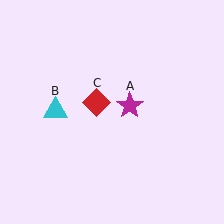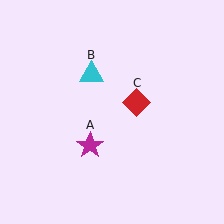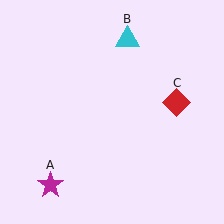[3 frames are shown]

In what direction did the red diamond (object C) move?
The red diamond (object C) moved right.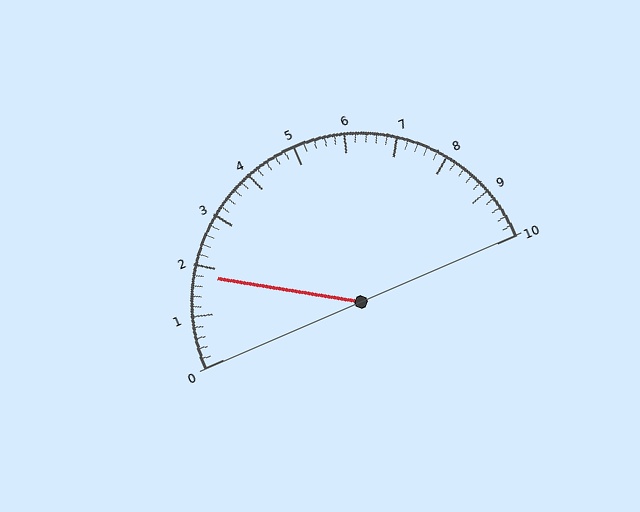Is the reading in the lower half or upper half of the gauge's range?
The reading is in the lower half of the range (0 to 10).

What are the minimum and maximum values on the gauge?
The gauge ranges from 0 to 10.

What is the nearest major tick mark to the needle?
The nearest major tick mark is 2.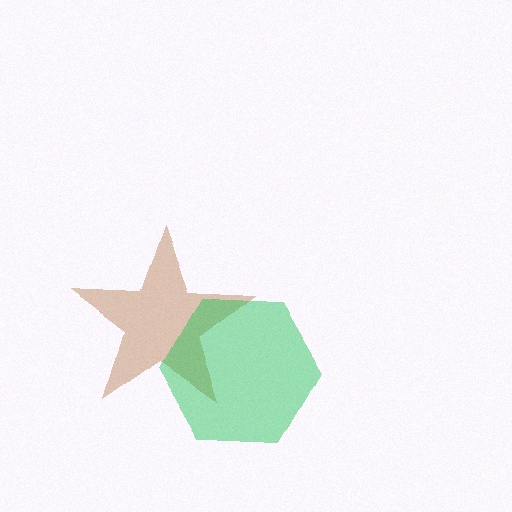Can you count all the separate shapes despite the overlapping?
Yes, there are 2 separate shapes.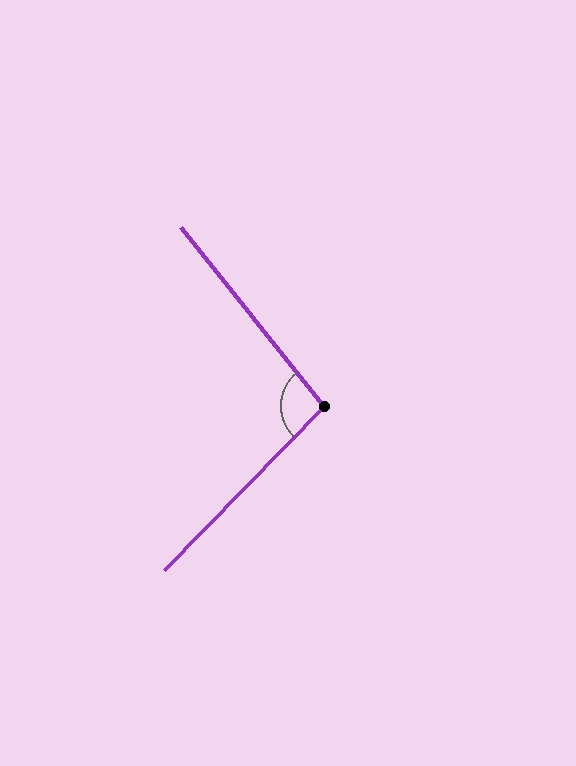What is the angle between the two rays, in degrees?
Approximately 97 degrees.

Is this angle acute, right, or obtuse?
It is obtuse.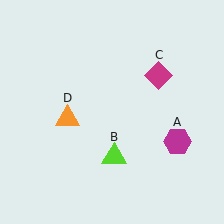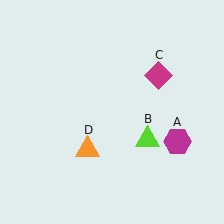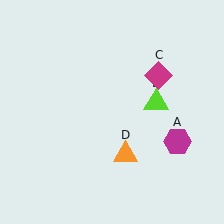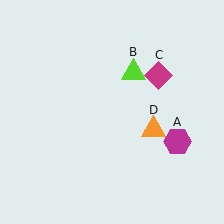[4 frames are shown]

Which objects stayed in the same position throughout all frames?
Magenta hexagon (object A) and magenta diamond (object C) remained stationary.